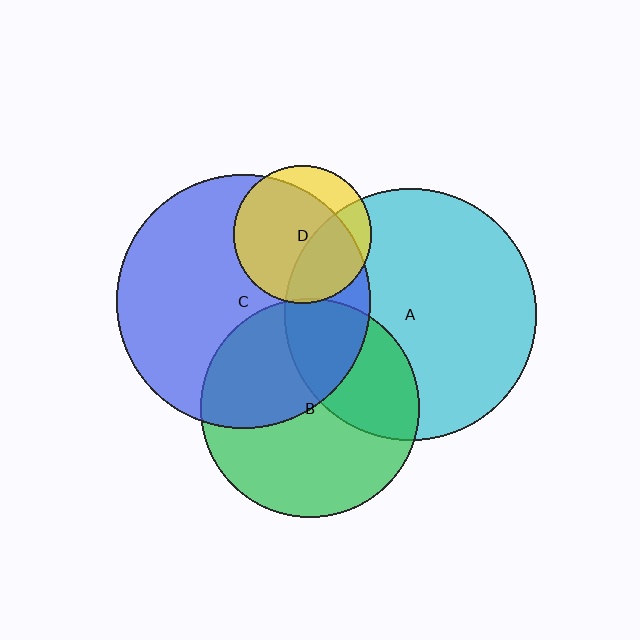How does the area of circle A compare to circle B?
Approximately 1.3 times.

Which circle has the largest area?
Circle C (blue).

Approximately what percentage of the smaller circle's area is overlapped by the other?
Approximately 35%.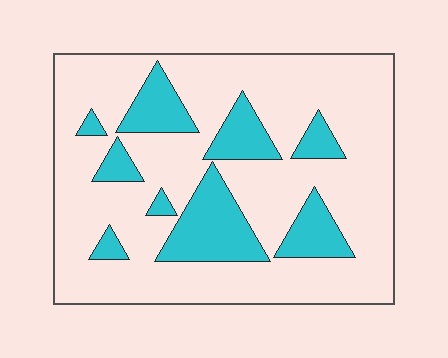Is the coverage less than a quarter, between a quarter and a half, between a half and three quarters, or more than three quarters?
Less than a quarter.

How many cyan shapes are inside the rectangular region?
9.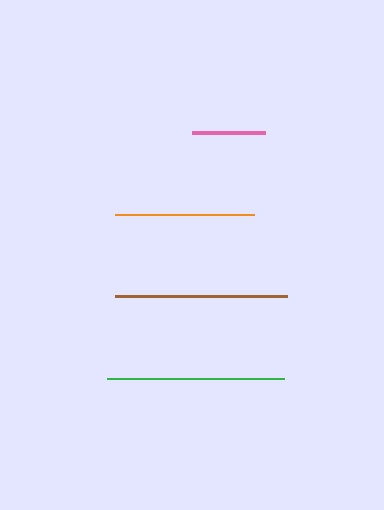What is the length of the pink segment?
The pink segment is approximately 73 pixels long.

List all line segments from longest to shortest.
From longest to shortest: green, brown, orange, pink.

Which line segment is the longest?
The green line is the longest at approximately 177 pixels.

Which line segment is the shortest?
The pink line is the shortest at approximately 73 pixels.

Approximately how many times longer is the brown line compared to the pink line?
The brown line is approximately 2.4 times the length of the pink line.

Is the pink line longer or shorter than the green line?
The green line is longer than the pink line.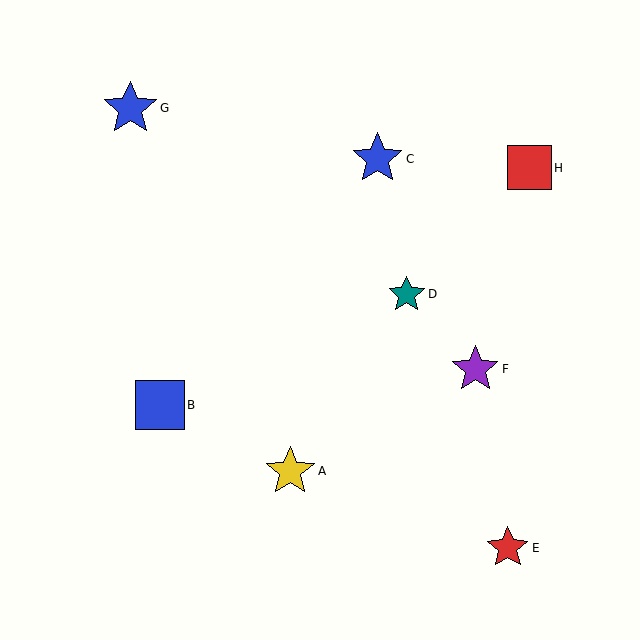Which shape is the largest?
The blue star (labeled G) is the largest.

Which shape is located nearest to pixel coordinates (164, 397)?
The blue square (labeled B) at (160, 405) is nearest to that location.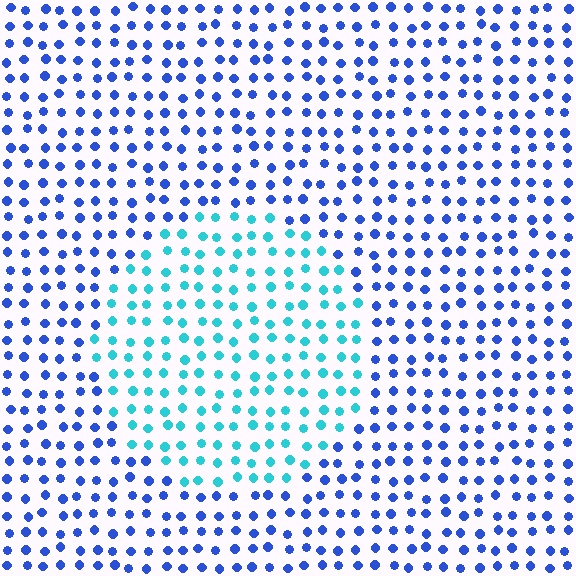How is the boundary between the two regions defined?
The boundary is defined purely by a slight shift in hue (about 44 degrees). Spacing, size, and orientation are identical on both sides.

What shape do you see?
I see a circle.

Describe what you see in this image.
The image is filled with small blue elements in a uniform arrangement. A circle-shaped region is visible where the elements are tinted to a slightly different hue, forming a subtle color boundary.